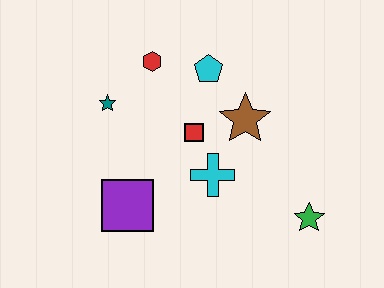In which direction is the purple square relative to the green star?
The purple square is to the left of the green star.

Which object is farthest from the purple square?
The green star is farthest from the purple square.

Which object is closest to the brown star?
The red square is closest to the brown star.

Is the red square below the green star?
No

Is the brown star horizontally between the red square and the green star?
Yes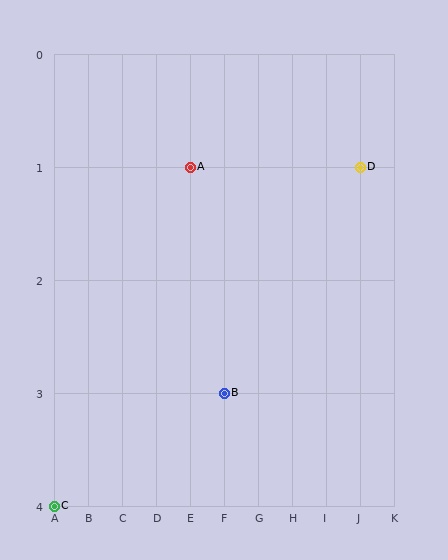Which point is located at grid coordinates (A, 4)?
Point C is at (A, 4).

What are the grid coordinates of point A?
Point A is at grid coordinates (E, 1).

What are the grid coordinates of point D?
Point D is at grid coordinates (J, 1).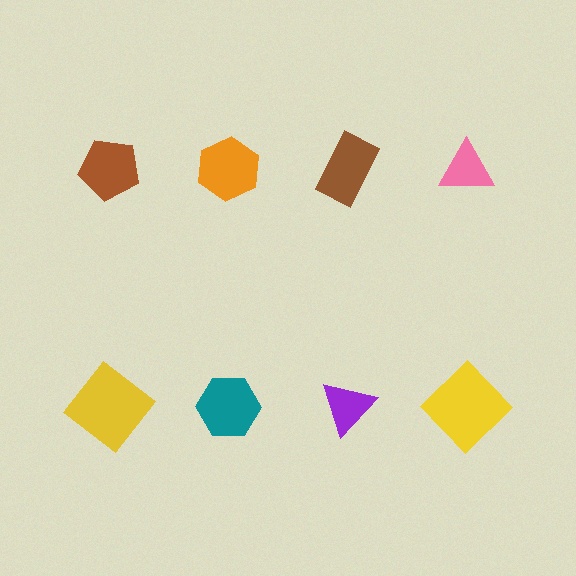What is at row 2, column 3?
A purple triangle.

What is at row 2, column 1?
A yellow diamond.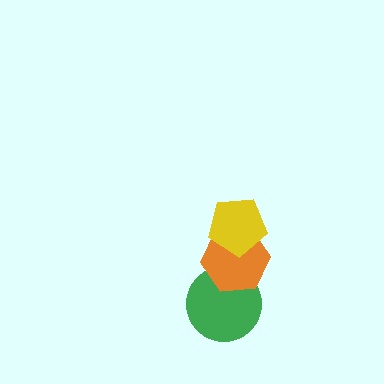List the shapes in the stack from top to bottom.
From top to bottom: the yellow pentagon, the orange hexagon, the green circle.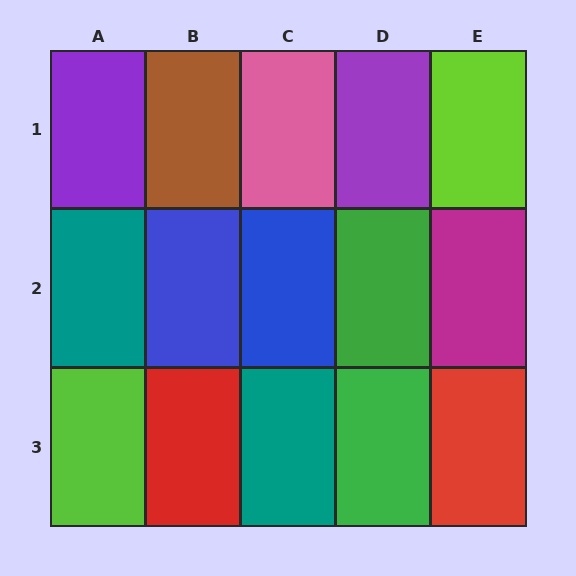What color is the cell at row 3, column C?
Teal.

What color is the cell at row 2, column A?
Teal.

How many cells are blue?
2 cells are blue.